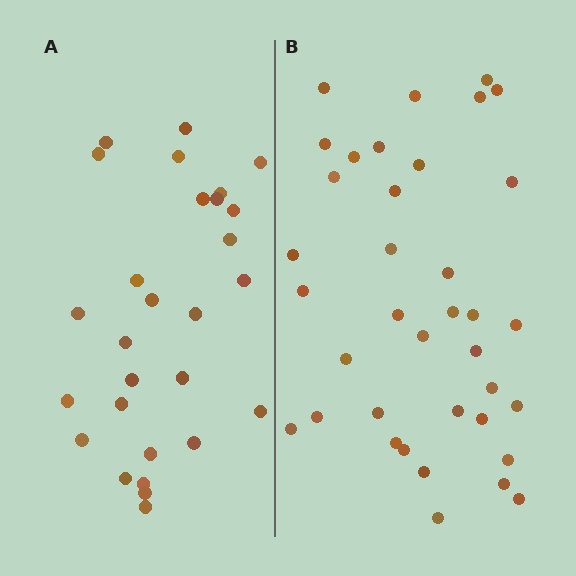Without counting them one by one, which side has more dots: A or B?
Region B (the right region) has more dots.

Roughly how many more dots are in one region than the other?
Region B has roughly 8 or so more dots than region A.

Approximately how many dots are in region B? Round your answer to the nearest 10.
About 40 dots. (The exact count is 37, which rounds to 40.)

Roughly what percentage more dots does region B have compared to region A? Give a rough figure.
About 30% more.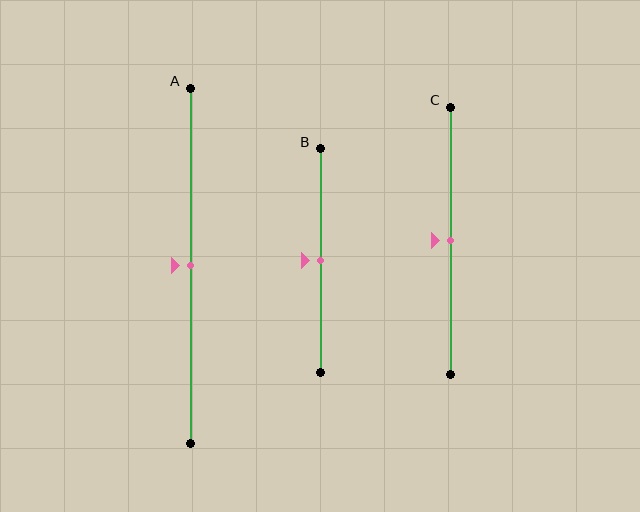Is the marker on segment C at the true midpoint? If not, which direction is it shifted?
Yes, the marker on segment C is at the true midpoint.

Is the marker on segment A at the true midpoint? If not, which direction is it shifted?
Yes, the marker on segment A is at the true midpoint.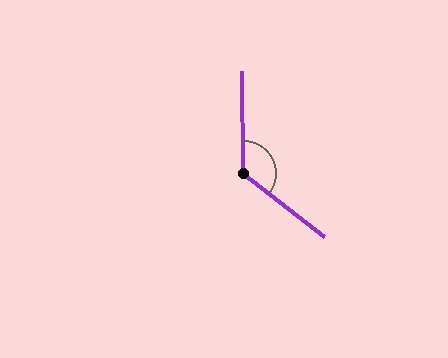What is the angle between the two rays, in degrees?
Approximately 128 degrees.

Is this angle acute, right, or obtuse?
It is obtuse.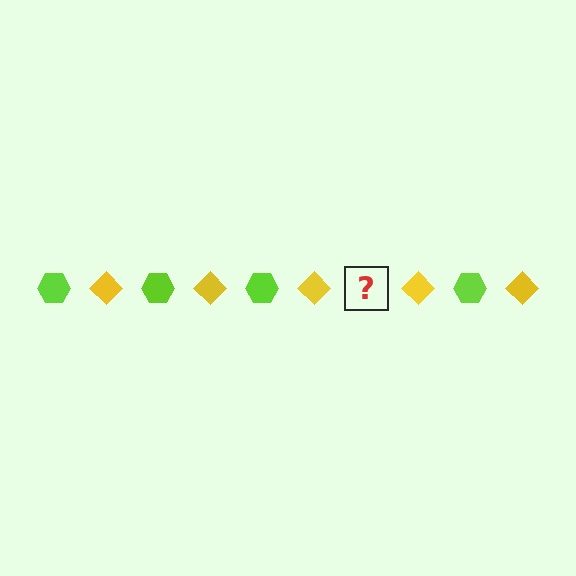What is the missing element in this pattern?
The missing element is a lime hexagon.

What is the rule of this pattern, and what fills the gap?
The rule is that the pattern alternates between lime hexagon and yellow diamond. The gap should be filled with a lime hexagon.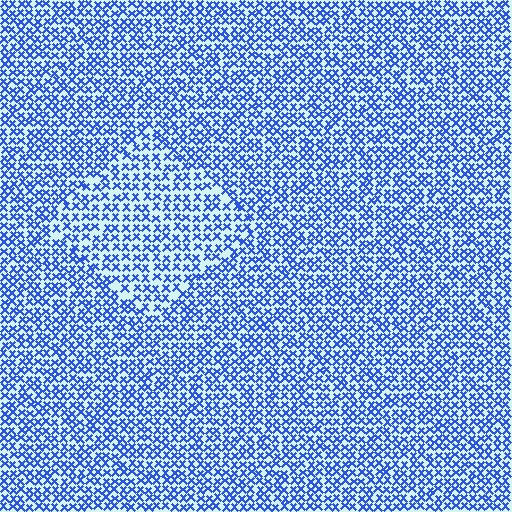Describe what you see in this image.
The image contains small blue elements arranged at two different densities. A diamond-shaped region is visible where the elements are less densely packed than the surrounding area.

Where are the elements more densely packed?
The elements are more densely packed outside the diamond boundary.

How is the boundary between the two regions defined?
The boundary is defined by a change in element density (approximately 1.4x ratio). All elements are the same color, size, and shape.